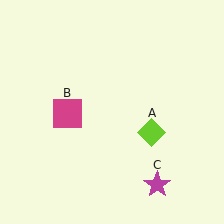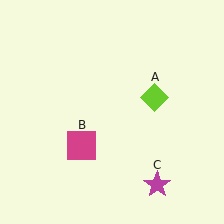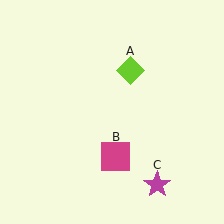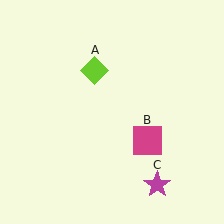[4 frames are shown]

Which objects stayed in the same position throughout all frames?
Magenta star (object C) remained stationary.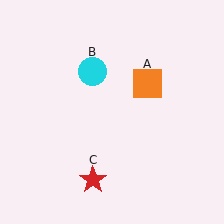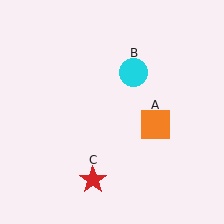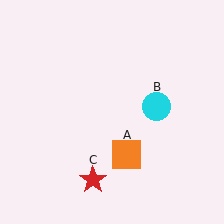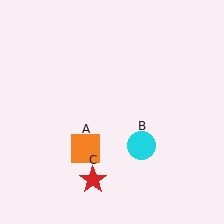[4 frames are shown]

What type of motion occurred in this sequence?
The orange square (object A), cyan circle (object B) rotated clockwise around the center of the scene.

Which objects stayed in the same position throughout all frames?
Red star (object C) remained stationary.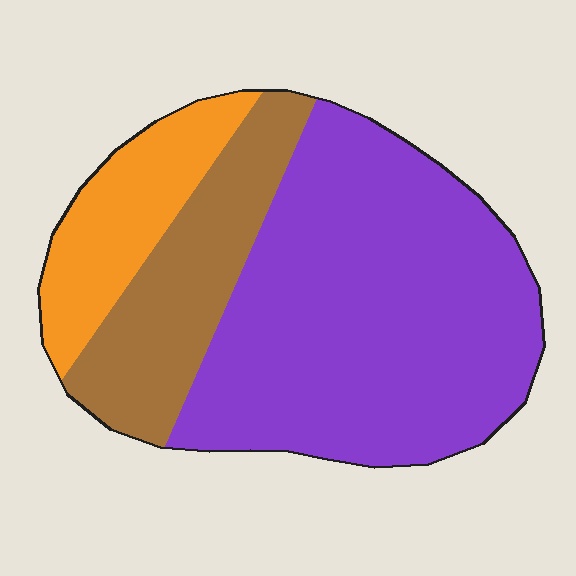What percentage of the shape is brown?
Brown takes up about one fifth (1/5) of the shape.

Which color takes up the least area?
Orange, at roughly 15%.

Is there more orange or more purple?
Purple.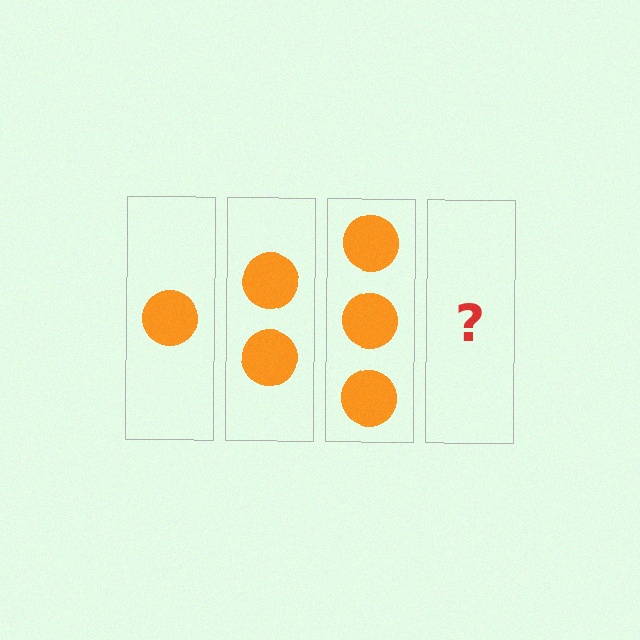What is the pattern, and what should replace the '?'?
The pattern is that each step adds one more circle. The '?' should be 4 circles.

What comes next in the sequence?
The next element should be 4 circles.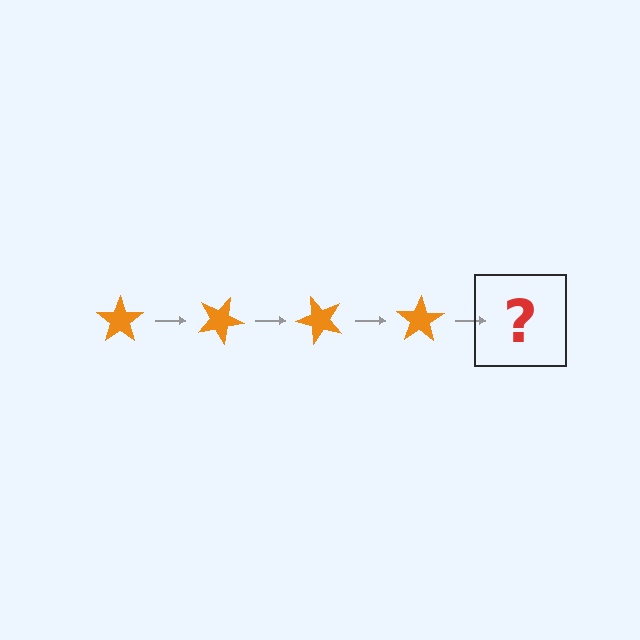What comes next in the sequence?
The next element should be an orange star rotated 100 degrees.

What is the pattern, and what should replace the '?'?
The pattern is that the star rotates 25 degrees each step. The '?' should be an orange star rotated 100 degrees.